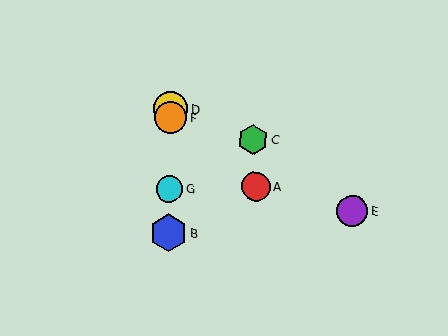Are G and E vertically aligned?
No, G is at x≈169 and E is at x≈352.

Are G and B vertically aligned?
Yes, both are at x≈169.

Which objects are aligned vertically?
Objects B, D, F, G are aligned vertically.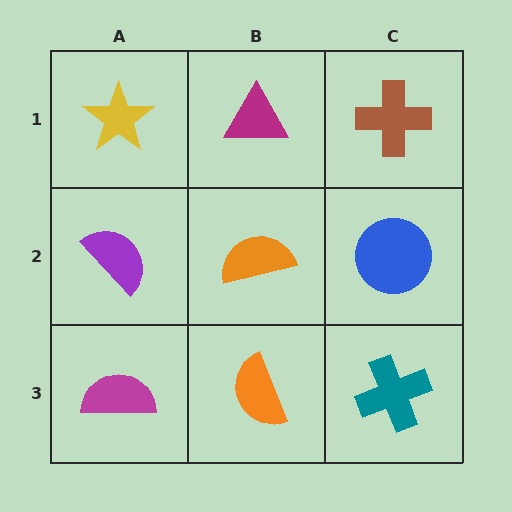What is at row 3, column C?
A teal cross.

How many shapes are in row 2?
3 shapes.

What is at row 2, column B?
An orange semicircle.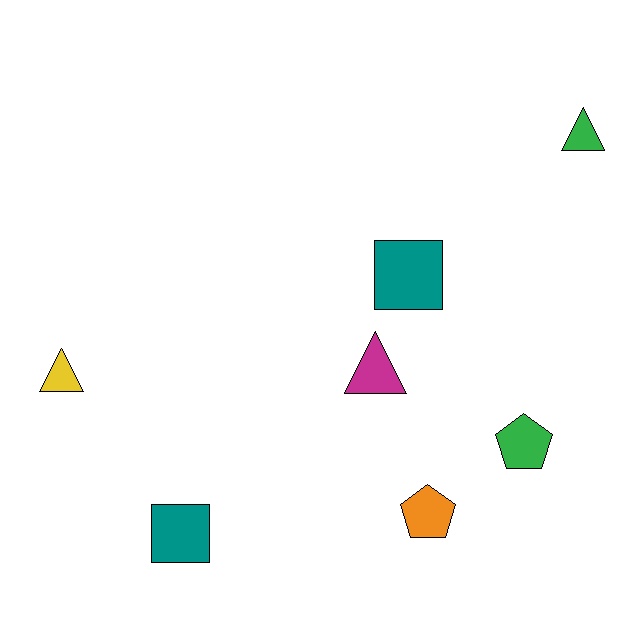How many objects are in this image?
There are 7 objects.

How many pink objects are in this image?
There are no pink objects.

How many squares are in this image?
There are 2 squares.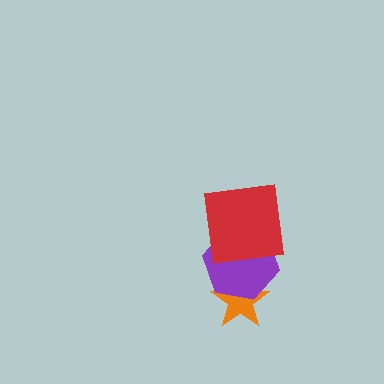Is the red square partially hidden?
No, no other shape covers it.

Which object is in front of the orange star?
The purple hexagon is in front of the orange star.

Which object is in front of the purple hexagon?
The red square is in front of the purple hexagon.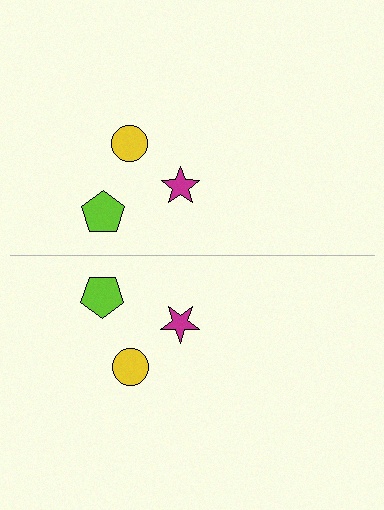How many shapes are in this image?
There are 6 shapes in this image.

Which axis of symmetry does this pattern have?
The pattern has a horizontal axis of symmetry running through the center of the image.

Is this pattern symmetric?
Yes, this pattern has bilateral (reflection) symmetry.